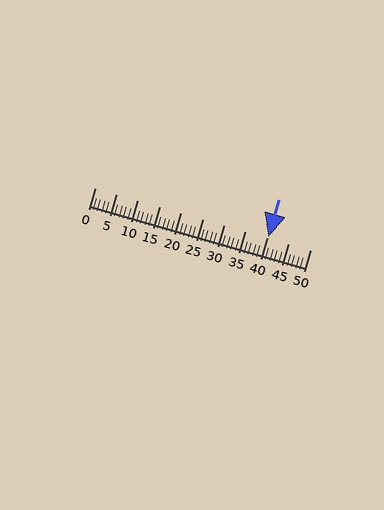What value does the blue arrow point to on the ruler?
The blue arrow points to approximately 40.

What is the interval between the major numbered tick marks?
The major tick marks are spaced 5 units apart.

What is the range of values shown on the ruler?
The ruler shows values from 0 to 50.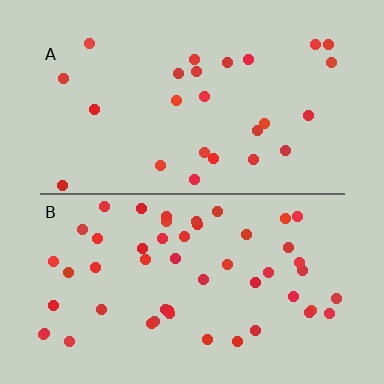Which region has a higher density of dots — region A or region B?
B (the bottom).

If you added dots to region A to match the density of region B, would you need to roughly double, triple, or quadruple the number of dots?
Approximately double.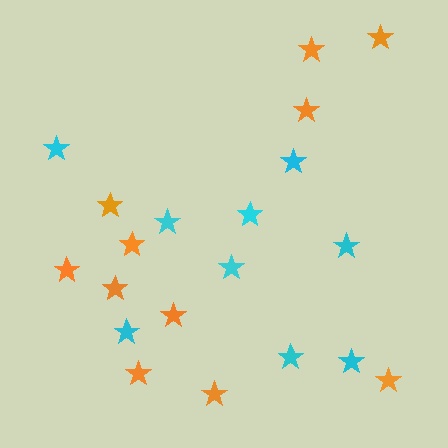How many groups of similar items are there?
There are 2 groups: one group of cyan stars (9) and one group of orange stars (11).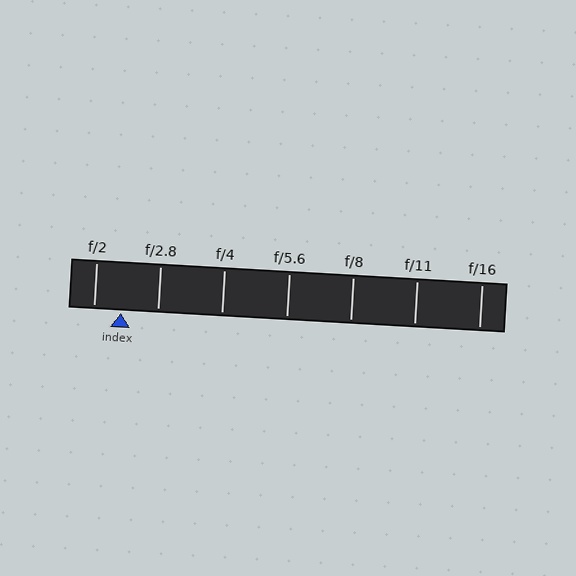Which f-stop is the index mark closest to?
The index mark is closest to f/2.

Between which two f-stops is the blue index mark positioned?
The index mark is between f/2 and f/2.8.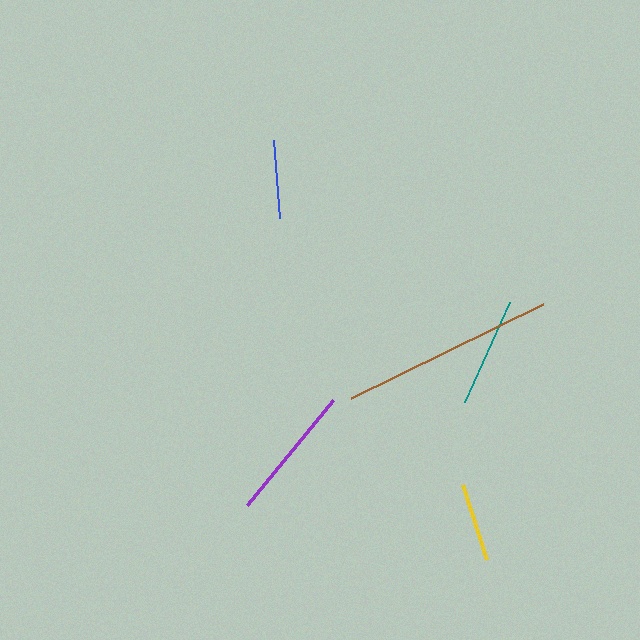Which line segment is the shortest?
The blue line is the shortest at approximately 78 pixels.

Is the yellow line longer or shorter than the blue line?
The yellow line is longer than the blue line.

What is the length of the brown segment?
The brown segment is approximately 214 pixels long.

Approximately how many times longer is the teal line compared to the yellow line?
The teal line is approximately 1.4 times the length of the yellow line.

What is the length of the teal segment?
The teal segment is approximately 109 pixels long.